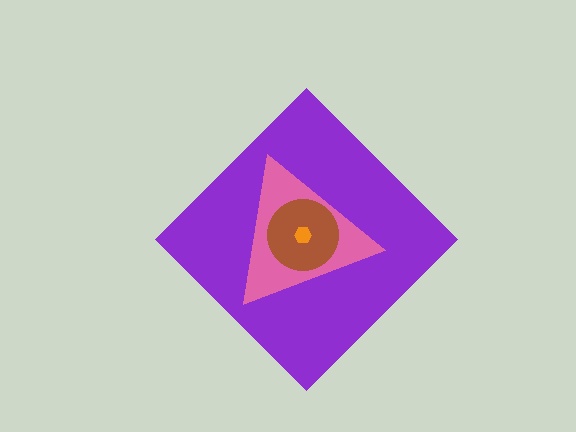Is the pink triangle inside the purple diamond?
Yes.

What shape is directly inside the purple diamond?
The pink triangle.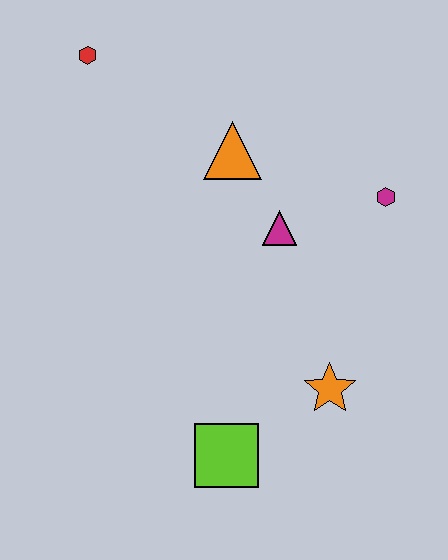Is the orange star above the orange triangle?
No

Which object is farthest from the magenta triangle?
The red hexagon is farthest from the magenta triangle.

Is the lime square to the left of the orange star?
Yes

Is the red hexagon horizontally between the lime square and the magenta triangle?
No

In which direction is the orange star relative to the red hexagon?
The orange star is below the red hexagon.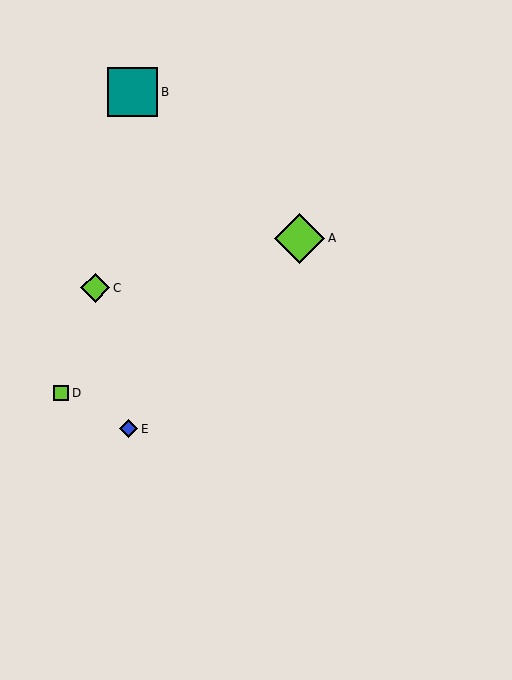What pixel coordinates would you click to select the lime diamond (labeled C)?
Click at (95, 288) to select the lime diamond C.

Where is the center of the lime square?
The center of the lime square is at (61, 393).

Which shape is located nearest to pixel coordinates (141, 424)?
The blue diamond (labeled E) at (128, 429) is nearest to that location.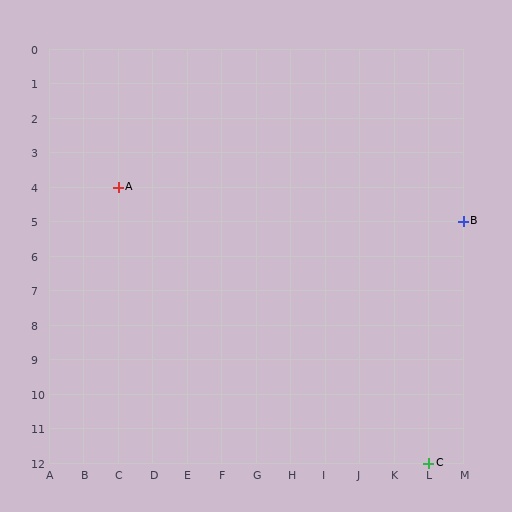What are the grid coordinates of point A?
Point A is at grid coordinates (C, 4).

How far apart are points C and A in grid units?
Points C and A are 9 columns and 8 rows apart (about 12.0 grid units diagonally).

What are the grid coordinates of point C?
Point C is at grid coordinates (L, 12).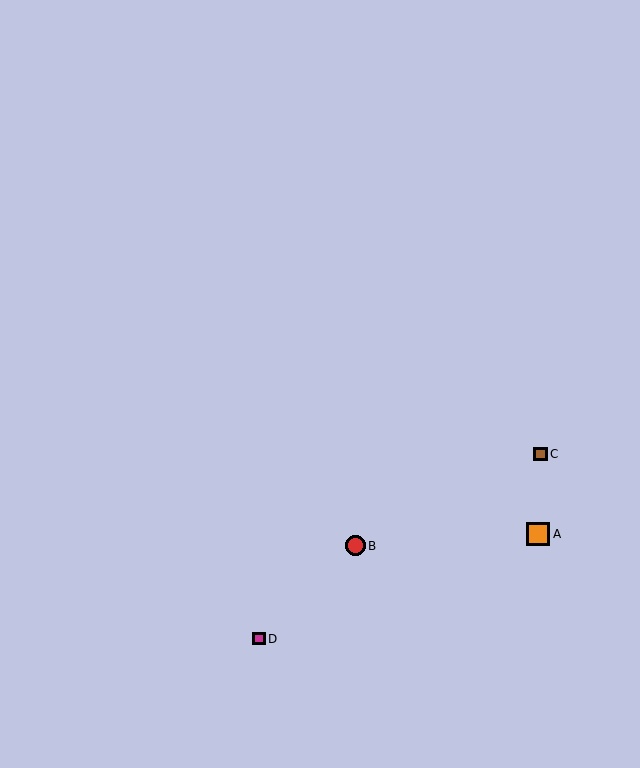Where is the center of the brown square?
The center of the brown square is at (541, 454).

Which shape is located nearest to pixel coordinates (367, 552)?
The red circle (labeled B) at (355, 546) is nearest to that location.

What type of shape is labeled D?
Shape D is a magenta square.